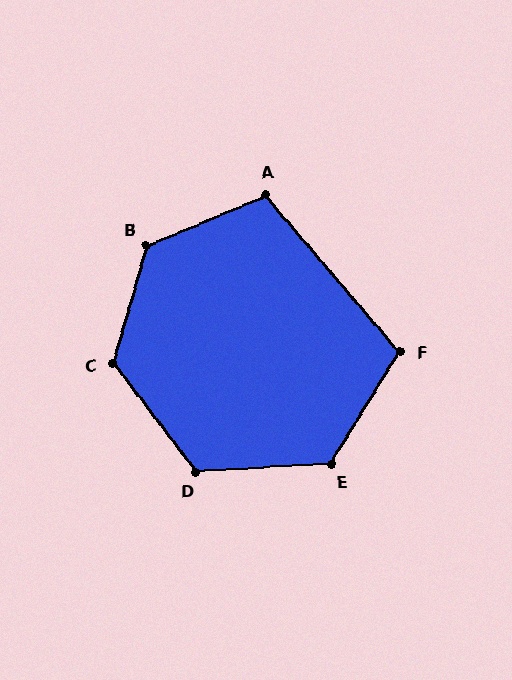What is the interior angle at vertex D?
Approximately 124 degrees (obtuse).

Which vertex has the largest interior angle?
B, at approximately 128 degrees.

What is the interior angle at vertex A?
Approximately 108 degrees (obtuse).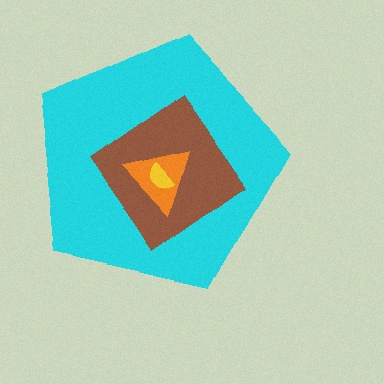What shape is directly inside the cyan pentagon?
The brown diamond.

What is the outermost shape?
The cyan pentagon.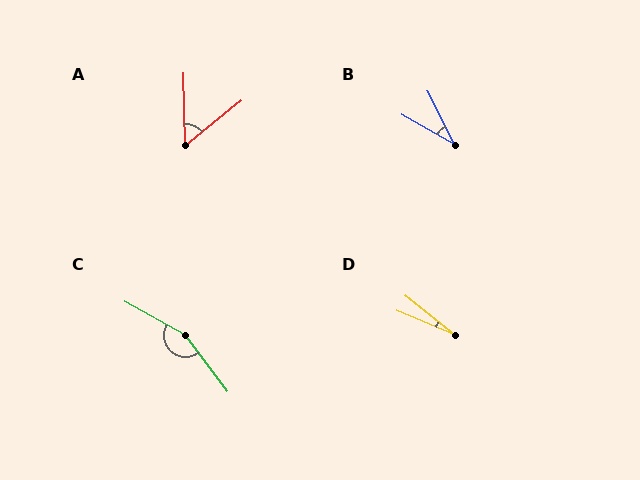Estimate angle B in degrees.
Approximately 33 degrees.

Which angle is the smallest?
D, at approximately 15 degrees.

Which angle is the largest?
C, at approximately 156 degrees.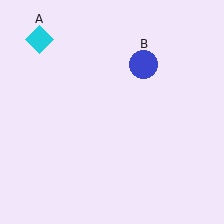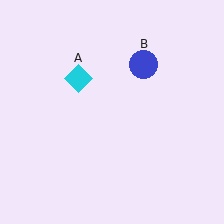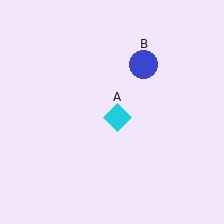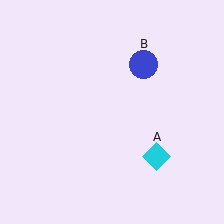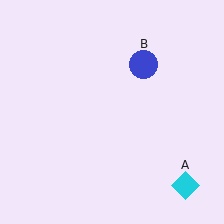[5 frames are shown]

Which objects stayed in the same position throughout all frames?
Blue circle (object B) remained stationary.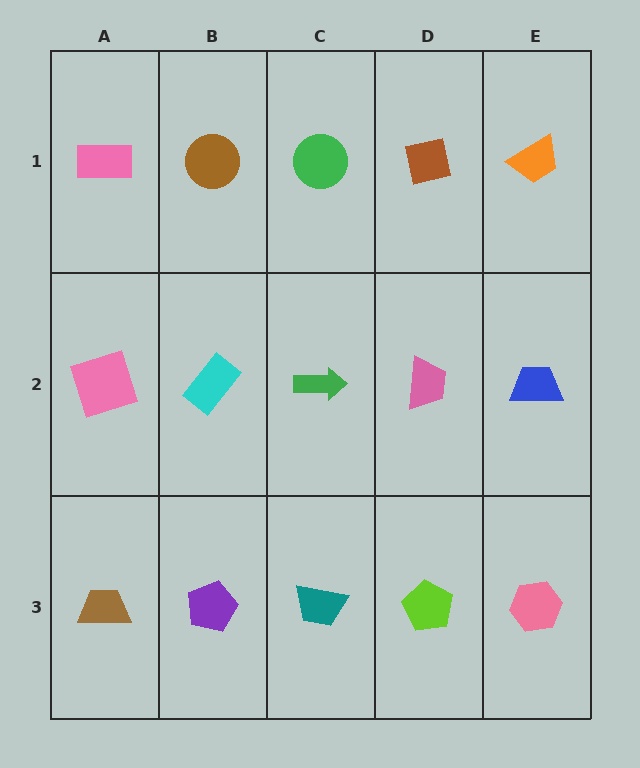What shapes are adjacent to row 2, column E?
An orange trapezoid (row 1, column E), a pink hexagon (row 3, column E), a pink trapezoid (row 2, column D).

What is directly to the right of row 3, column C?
A lime pentagon.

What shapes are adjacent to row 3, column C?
A green arrow (row 2, column C), a purple pentagon (row 3, column B), a lime pentagon (row 3, column D).